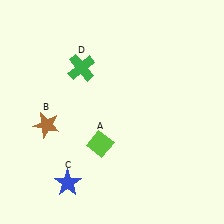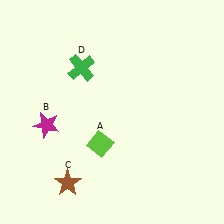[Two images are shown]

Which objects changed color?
B changed from brown to magenta. C changed from blue to brown.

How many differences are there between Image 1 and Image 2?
There are 2 differences between the two images.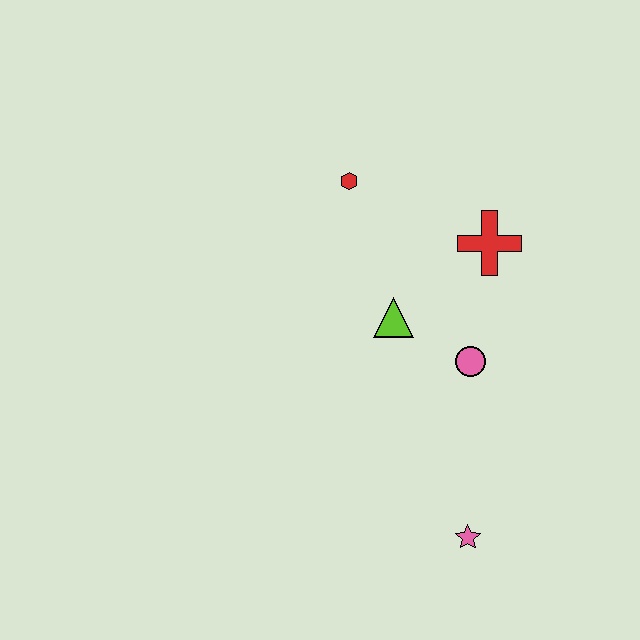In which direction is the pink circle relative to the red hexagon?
The pink circle is below the red hexagon.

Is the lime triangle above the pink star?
Yes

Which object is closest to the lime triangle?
The pink circle is closest to the lime triangle.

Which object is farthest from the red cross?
The pink star is farthest from the red cross.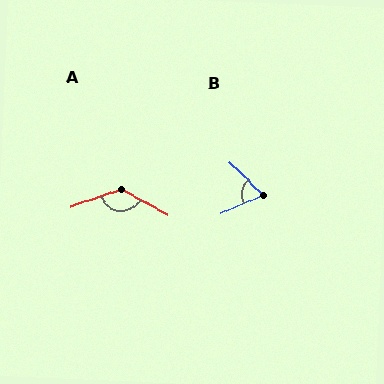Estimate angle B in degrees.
Approximately 69 degrees.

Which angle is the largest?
A, at approximately 131 degrees.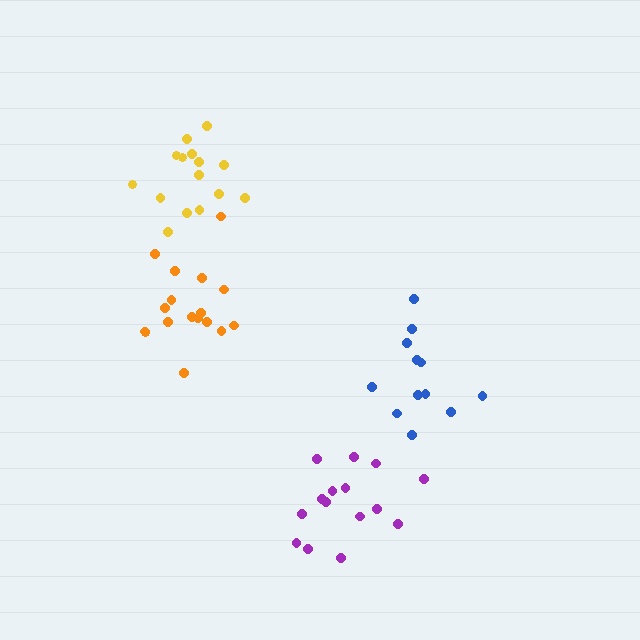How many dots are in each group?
Group 1: 12 dots, Group 2: 15 dots, Group 3: 15 dots, Group 4: 17 dots (59 total).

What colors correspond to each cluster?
The clusters are colored: blue, yellow, purple, orange.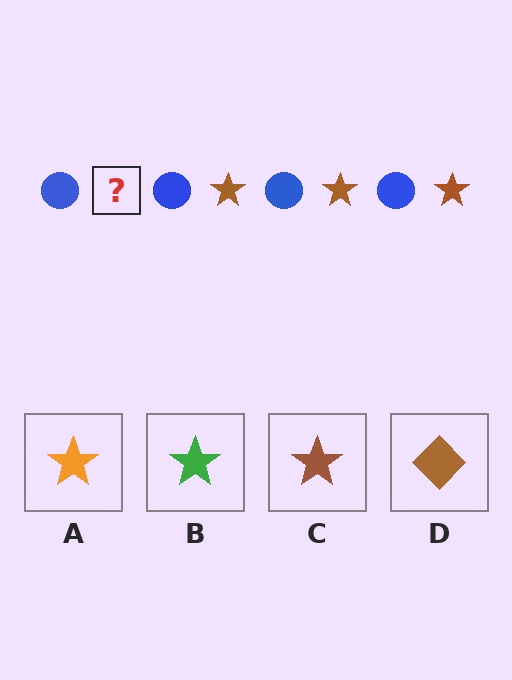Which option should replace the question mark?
Option C.